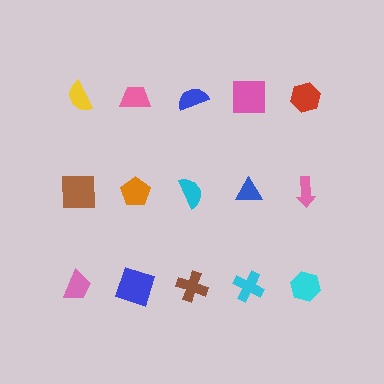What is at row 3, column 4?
A cyan cross.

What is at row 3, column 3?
A brown cross.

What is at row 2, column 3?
A cyan semicircle.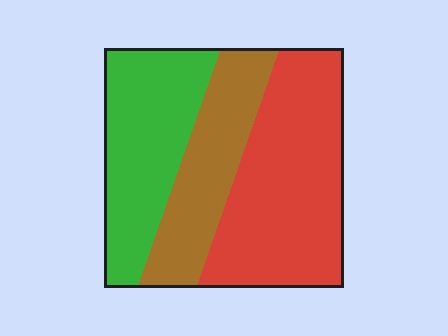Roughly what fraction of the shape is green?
Green covers about 30% of the shape.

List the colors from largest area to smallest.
From largest to smallest: red, green, brown.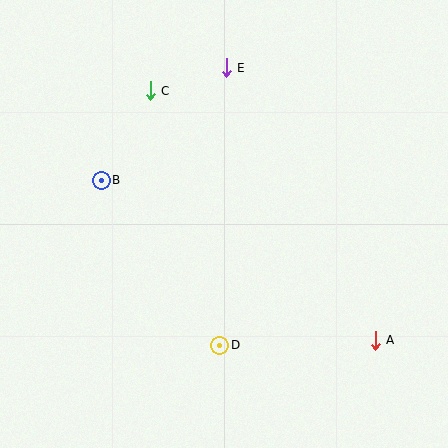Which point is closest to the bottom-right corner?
Point A is closest to the bottom-right corner.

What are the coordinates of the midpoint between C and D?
The midpoint between C and D is at (185, 218).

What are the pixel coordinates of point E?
Point E is at (226, 68).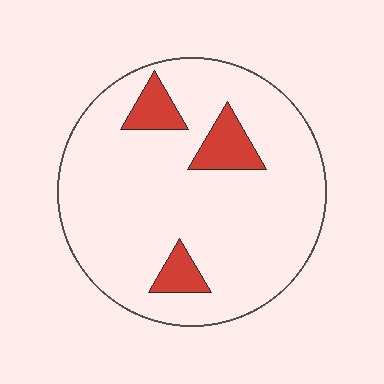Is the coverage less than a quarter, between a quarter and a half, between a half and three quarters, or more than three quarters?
Less than a quarter.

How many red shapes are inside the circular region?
3.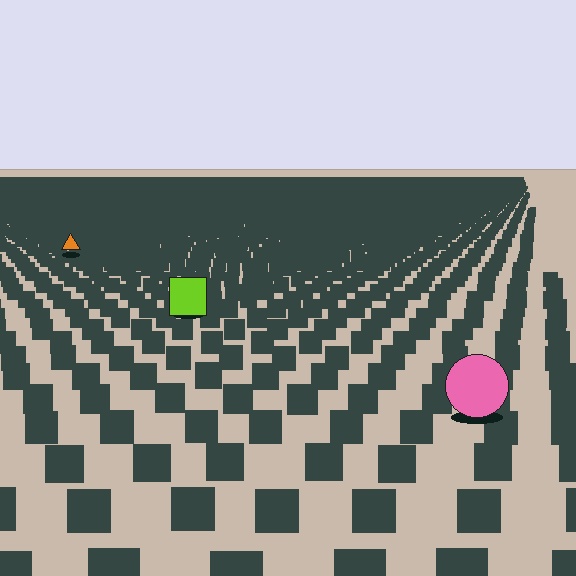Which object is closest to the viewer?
The pink circle is closest. The texture marks near it are larger and more spread out.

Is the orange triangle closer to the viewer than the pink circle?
No. The pink circle is closer — you can tell from the texture gradient: the ground texture is coarser near it.